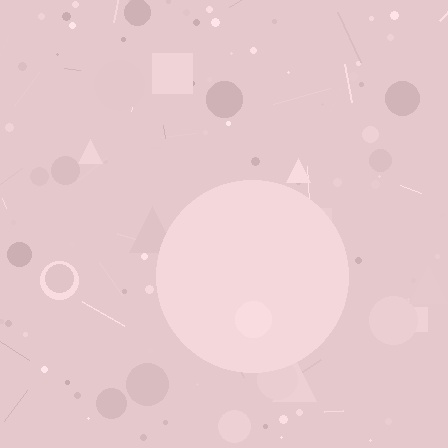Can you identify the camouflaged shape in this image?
The camouflaged shape is a circle.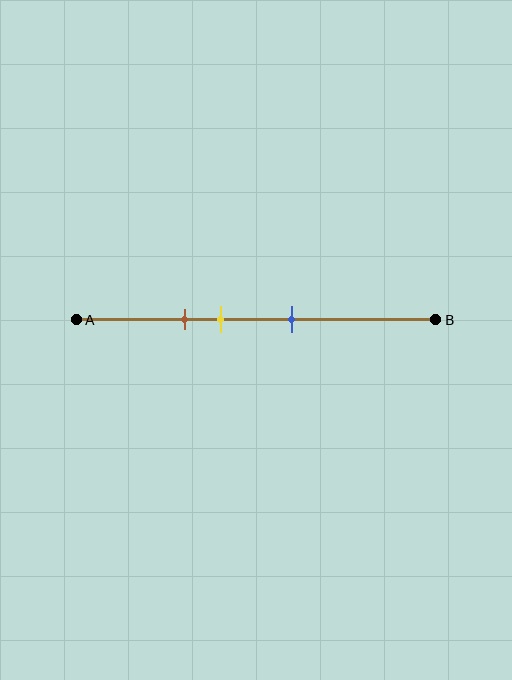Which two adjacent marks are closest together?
The brown and yellow marks are the closest adjacent pair.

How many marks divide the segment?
There are 3 marks dividing the segment.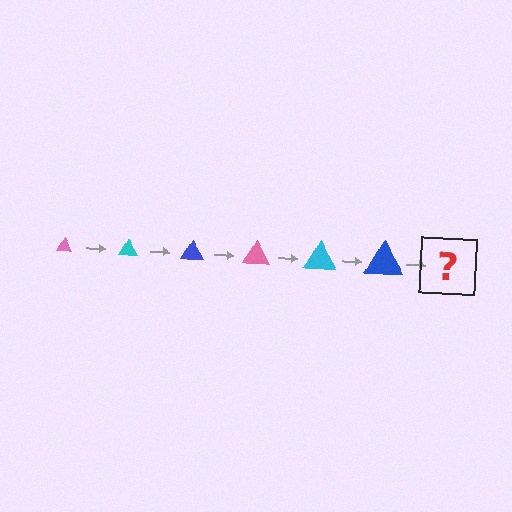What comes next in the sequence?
The next element should be a pink triangle, larger than the previous one.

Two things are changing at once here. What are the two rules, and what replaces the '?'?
The two rules are that the triangle grows larger each step and the color cycles through pink, cyan, and blue. The '?' should be a pink triangle, larger than the previous one.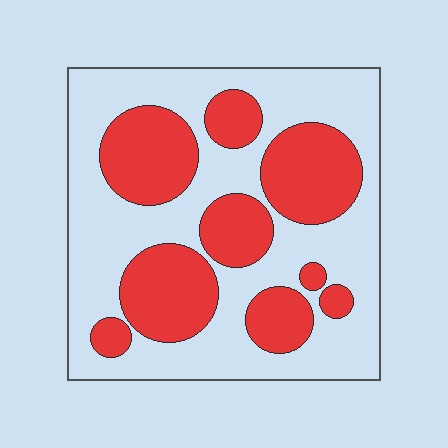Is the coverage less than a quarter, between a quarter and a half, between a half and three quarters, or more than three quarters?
Between a quarter and a half.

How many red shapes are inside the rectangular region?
9.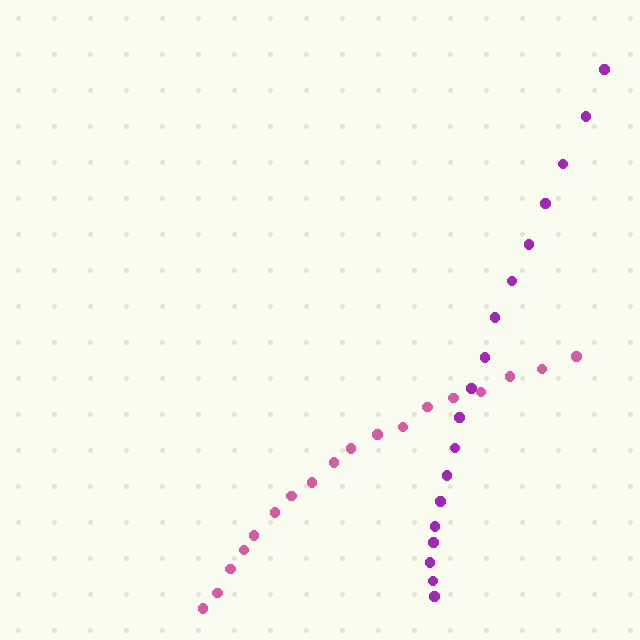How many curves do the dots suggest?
There are 2 distinct paths.